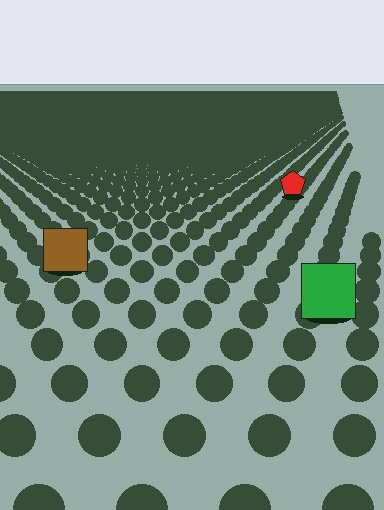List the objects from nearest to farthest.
From nearest to farthest: the green square, the brown square, the red pentagon.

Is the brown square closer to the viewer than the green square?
No. The green square is closer — you can tell from the texture gradient: the ground texture is coarser near it.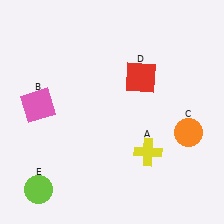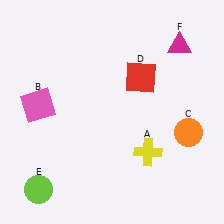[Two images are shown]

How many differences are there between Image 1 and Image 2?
There is 1 difference between the two images.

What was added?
A magenta triangle (F) was added in Image 2.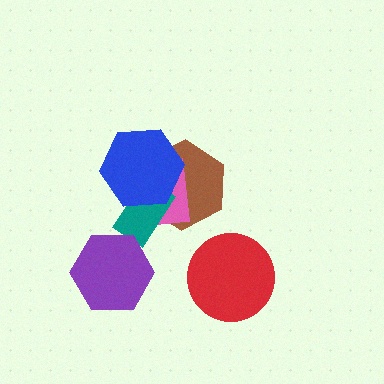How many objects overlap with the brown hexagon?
3 objects overlap with the brown hexagon.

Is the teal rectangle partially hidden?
Yes, it is partially covered by another shape.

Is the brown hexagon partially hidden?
Yes, it is partially covered by another shape.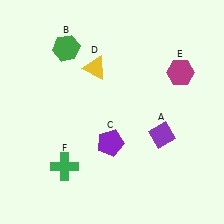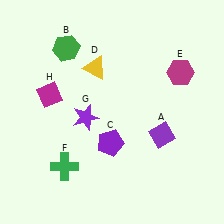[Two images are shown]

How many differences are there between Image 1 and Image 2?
There are 2 differences between the two images.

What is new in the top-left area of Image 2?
A magenta diamond (H) was added in the top-left area of Image 2.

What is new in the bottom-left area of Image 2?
A purple star (G) was added in the bottom-left area of Image 2.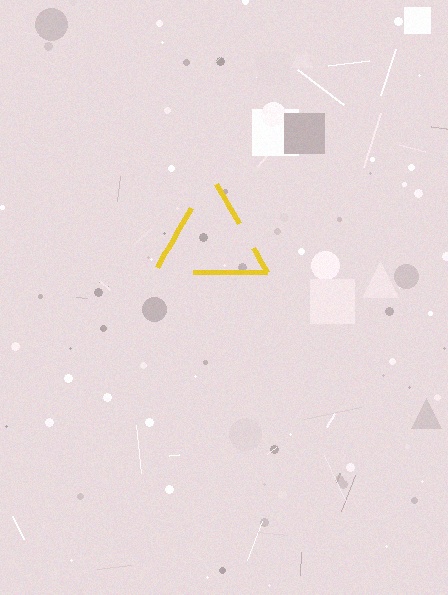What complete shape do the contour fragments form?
The contour fragments form a triangle.